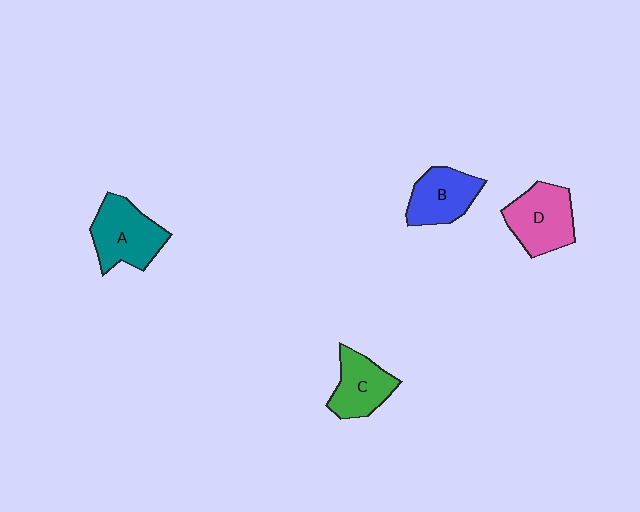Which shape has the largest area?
Shape A (teal).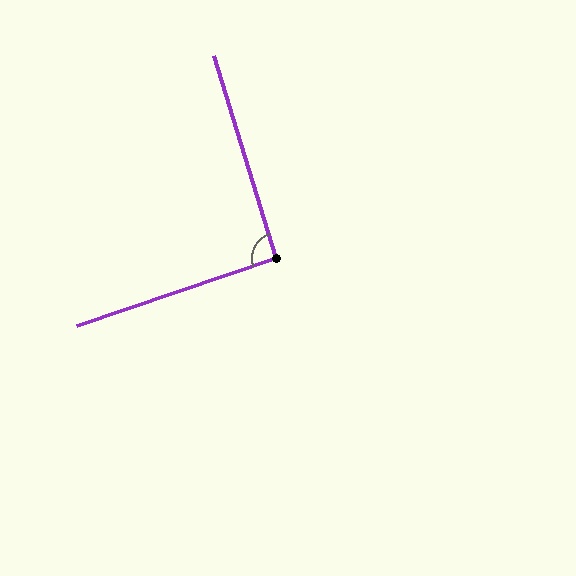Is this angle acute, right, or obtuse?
It is approximately a right angle.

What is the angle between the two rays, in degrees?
Approximately 92 degrees.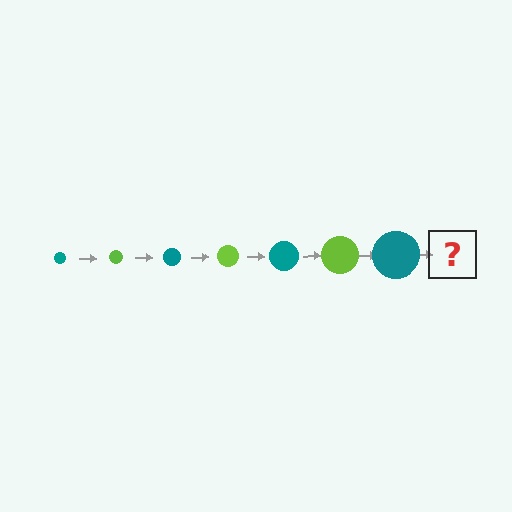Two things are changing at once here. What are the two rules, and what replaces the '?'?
The two rules are that the circle grows larger each step and the color cycles through teal and lime. The '?' should be a lime circle, larger than the previous one.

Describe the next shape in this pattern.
It should be a lime circle, larger than the previous one.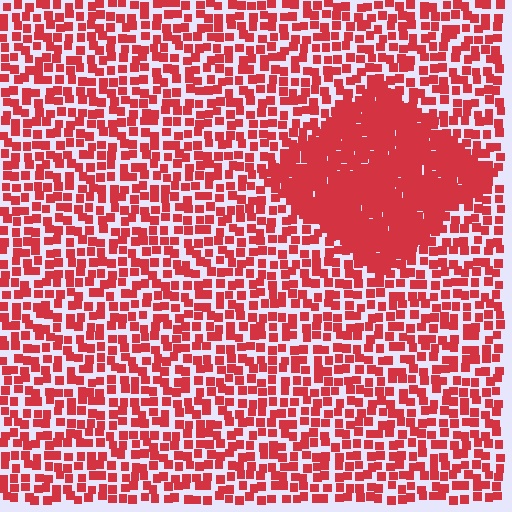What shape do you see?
I see a diamond.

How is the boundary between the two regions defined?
The boundary is defined by a change in element density (approximately 2.5x ratio). All elements are the same color, size, and shape.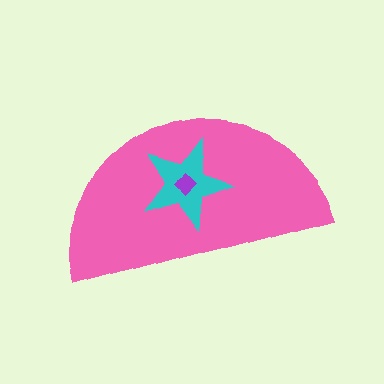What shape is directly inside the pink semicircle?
The cyan star.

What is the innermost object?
The purple diamond.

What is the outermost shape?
The pink semicircle.